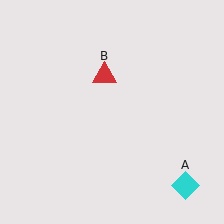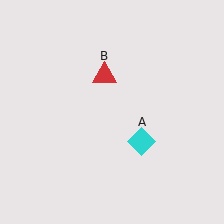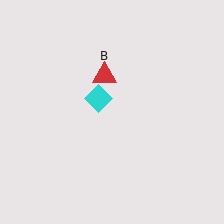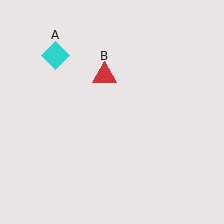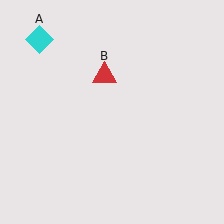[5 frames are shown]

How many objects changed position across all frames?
1 object changed position: cyan diamond (object A).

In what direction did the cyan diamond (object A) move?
The cyan diamond (object A) moved up and to the left.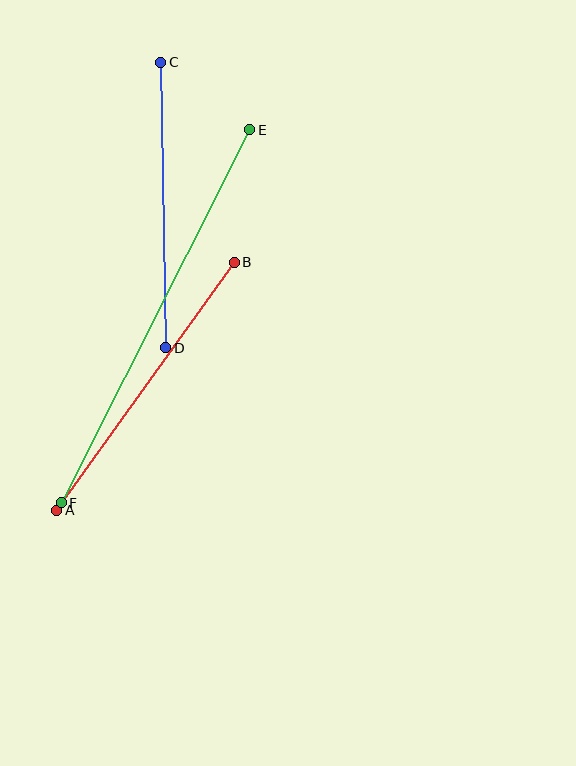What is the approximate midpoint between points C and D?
The midpoint is at approximately (163, 205) pixels.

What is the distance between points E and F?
The distance is approximately 418 pixels.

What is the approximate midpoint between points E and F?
The midpoint is at approximately (155, 316) pixels.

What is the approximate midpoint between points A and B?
The midpoint is at approximately (145, 386) pixels.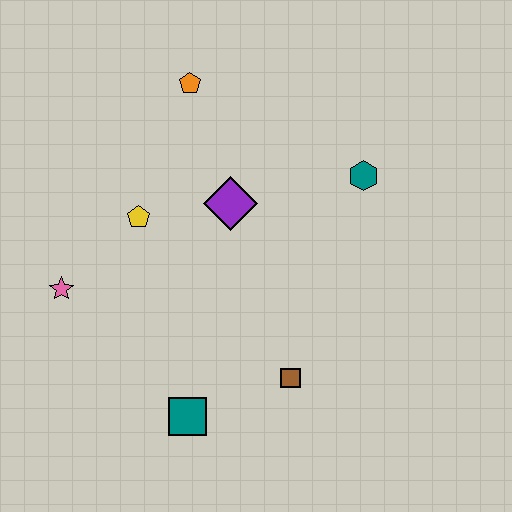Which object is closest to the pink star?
The yellow pentagon is closest to the pink star.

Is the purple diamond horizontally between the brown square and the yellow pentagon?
Yes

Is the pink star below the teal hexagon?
Yes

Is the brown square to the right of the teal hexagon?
No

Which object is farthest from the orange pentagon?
The teal square is farthest from the orange pentagon.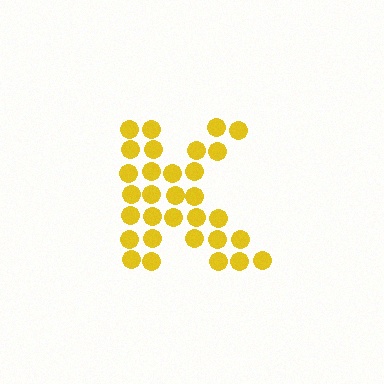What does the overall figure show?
The overall figure shows the letter K.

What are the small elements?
The small elements are circles.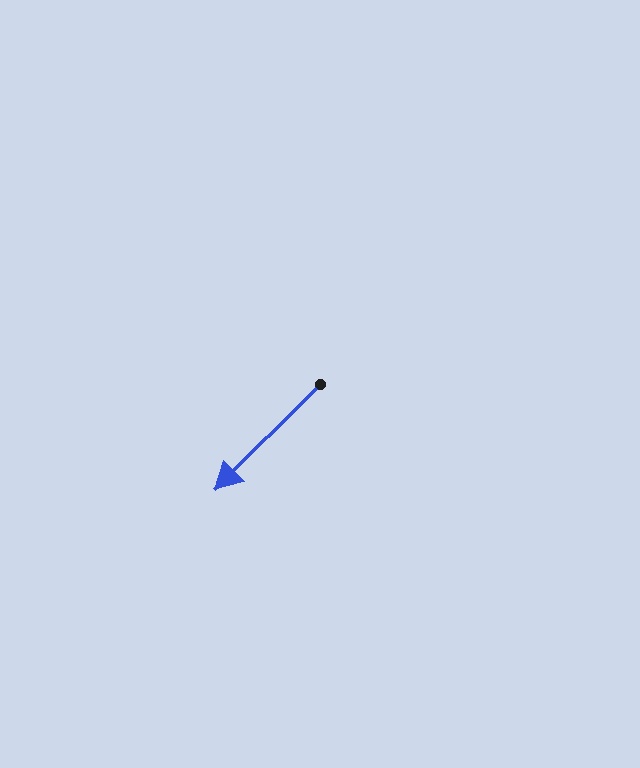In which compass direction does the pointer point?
Southwest.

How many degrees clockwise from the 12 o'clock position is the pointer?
Approximately 225 degrees.